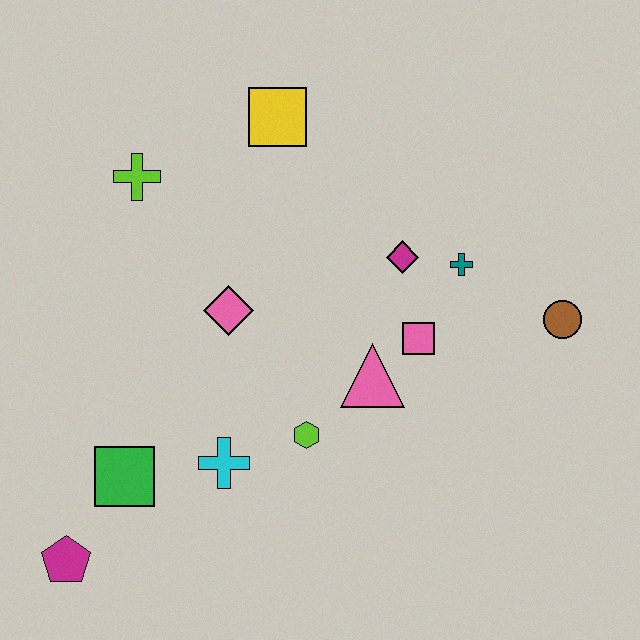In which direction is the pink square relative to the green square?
The pink square is to the right of the green square.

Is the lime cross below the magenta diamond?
No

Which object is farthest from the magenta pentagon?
The brown circle is farthest from the magenta pentagon.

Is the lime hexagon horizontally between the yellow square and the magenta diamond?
Yes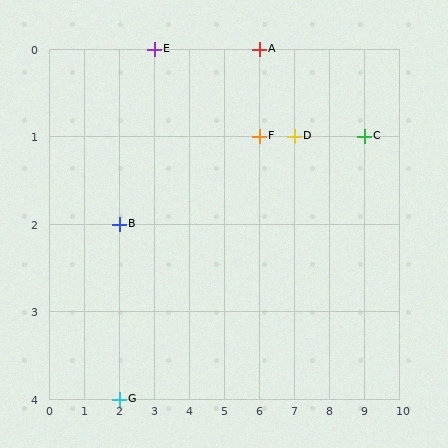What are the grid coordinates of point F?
Point F is at grid coordinates (6, 1).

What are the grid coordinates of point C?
Point C is at grid coordinates (9, 1).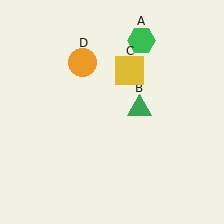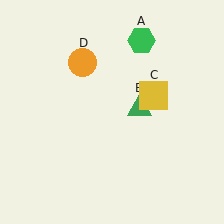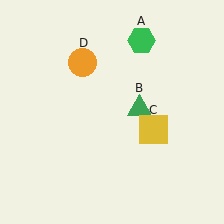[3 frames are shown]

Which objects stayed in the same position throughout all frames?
Green hexagon (object A) and green triangle (object B) and orange circle (object D) remained stationary.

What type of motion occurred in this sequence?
The yellow square (object C) rotated clockwise around the center of the scene.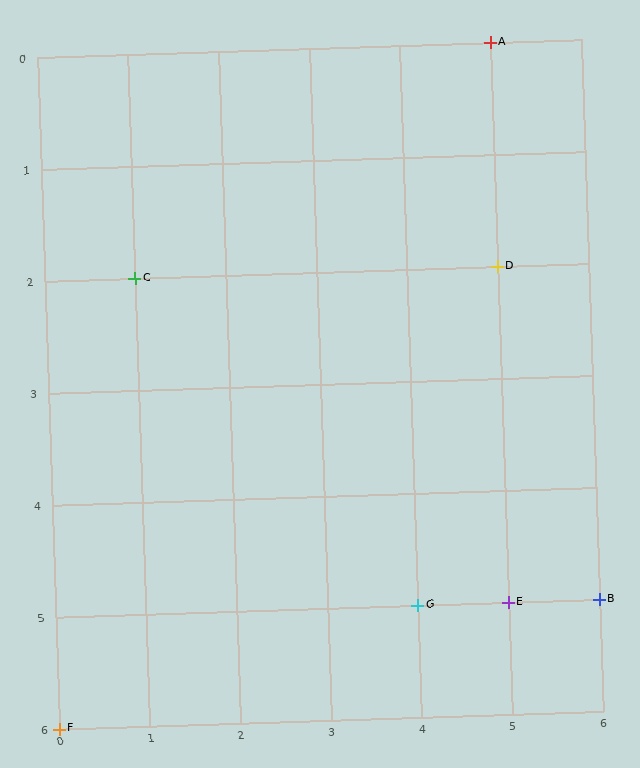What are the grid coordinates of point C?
Point C is at grid coordinates (1, 2).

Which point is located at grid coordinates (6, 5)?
Point B is at (6, 5).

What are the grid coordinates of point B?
Point B is at grid coordinates (6, 5).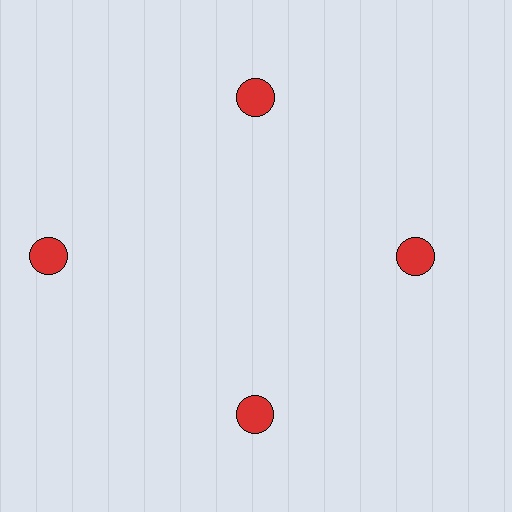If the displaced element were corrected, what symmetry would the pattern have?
It would have 4-fold rotational symmetry — the pattern would map onto itself every 90 degrees.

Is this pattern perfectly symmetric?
No. The 4 red circles are arranged in a ring, but one element near the 9 o'clock position is pushed outward from the center, breaking the 4-fold rotational symmetry.